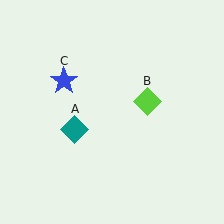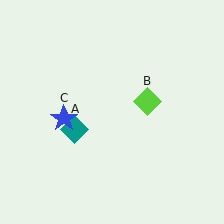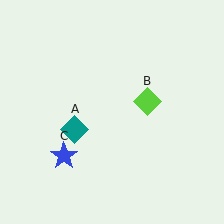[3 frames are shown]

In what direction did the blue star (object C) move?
The blue star (object C) moved down.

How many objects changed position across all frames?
1 object changed position: blue star (object C).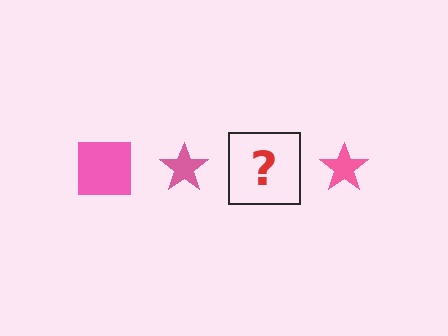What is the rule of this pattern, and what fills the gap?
The rule is that the pattern cycles through square, star shapes in pink. The gap should be filled with a pink square.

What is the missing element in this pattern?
The missing element is a pink square.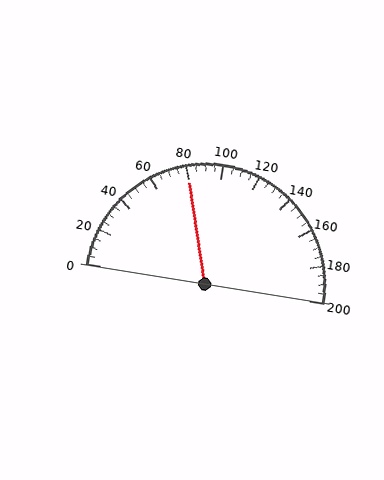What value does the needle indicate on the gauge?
The needle indicates approximately 80.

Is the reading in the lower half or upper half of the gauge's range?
The reading is in the lower half of the range (0 to 200).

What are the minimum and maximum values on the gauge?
The gauge ranges from 0 to 200.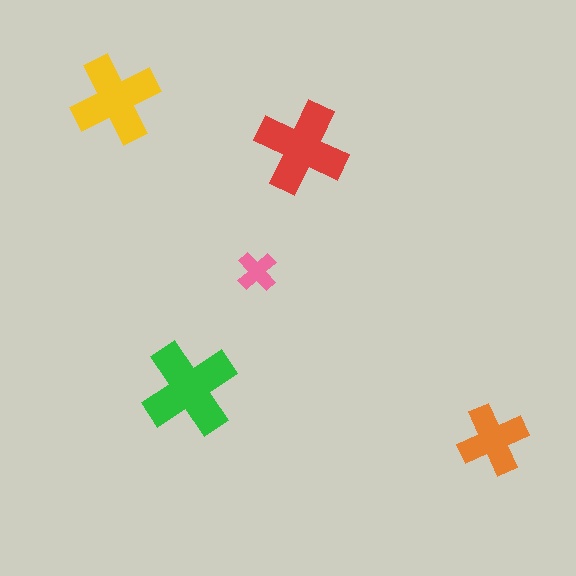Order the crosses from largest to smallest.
the green one, the red one, the yellow one, the orange one, the pink one.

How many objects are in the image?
There are 5 objects in the image.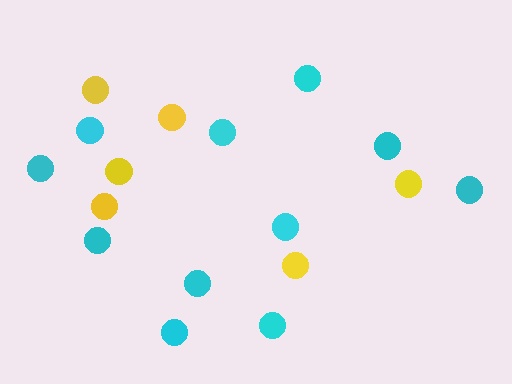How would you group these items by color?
There are 2 groups: one group of cyan circles (11) and one group of yellow circles (6).